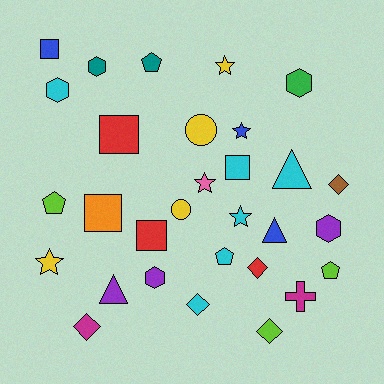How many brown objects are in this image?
There is 1 brown object.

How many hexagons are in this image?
There are 5 hexagons.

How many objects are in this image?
There are 30 objects.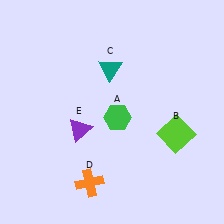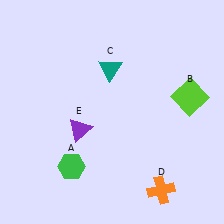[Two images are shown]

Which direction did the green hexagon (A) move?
The green hexagon (A) moved down.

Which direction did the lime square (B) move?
The lime square (B) moved up.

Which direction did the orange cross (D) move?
The orange cross (D) moved right.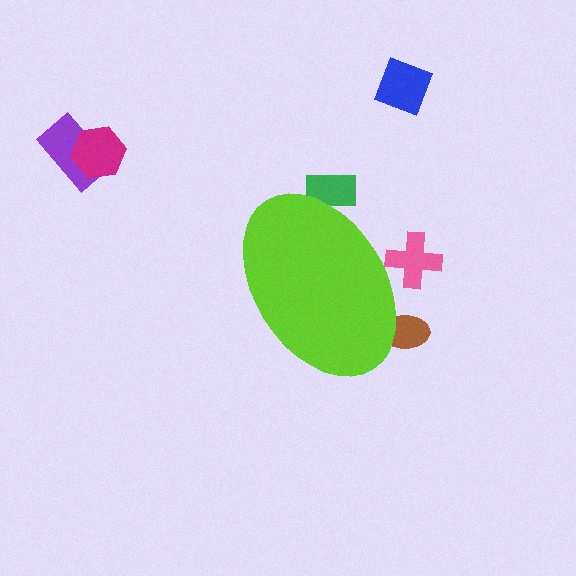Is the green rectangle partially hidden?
Yes, the green rectangle is partially hidden behind the lime ellipse.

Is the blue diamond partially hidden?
No, the blue diamond is fully visible.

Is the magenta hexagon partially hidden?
No, the magenta hexagon is fully visible.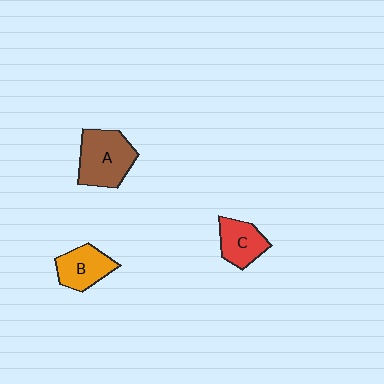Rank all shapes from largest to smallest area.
From largest to smallest: A (brown), B (orange), C (red).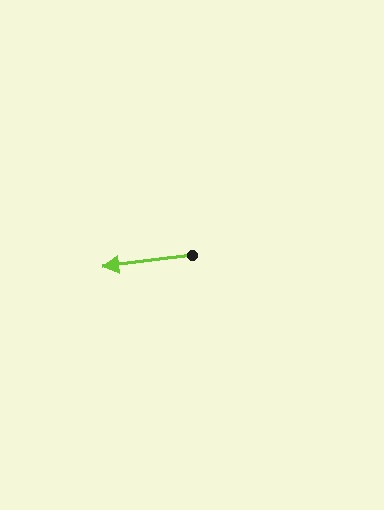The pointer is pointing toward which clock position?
Roughly 9 o'clock.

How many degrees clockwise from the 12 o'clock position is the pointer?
Approximately 263 degrees.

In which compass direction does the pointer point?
West.